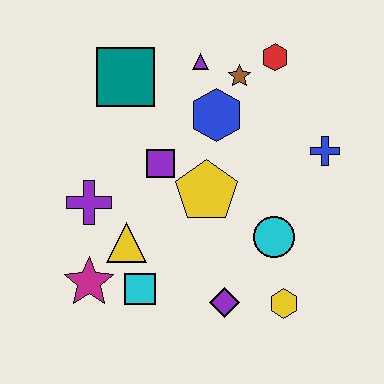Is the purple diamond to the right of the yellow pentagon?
Yes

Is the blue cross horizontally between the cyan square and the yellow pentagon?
No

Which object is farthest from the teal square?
The yellow hexagon is farthest from the teal square.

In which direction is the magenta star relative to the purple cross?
The magenta star is below the purple cross.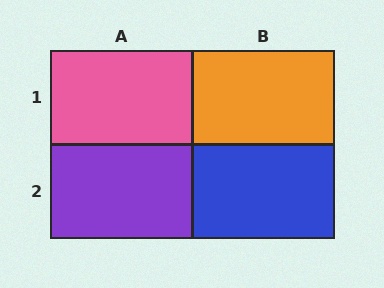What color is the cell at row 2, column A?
Purple.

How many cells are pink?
1 cell is pink.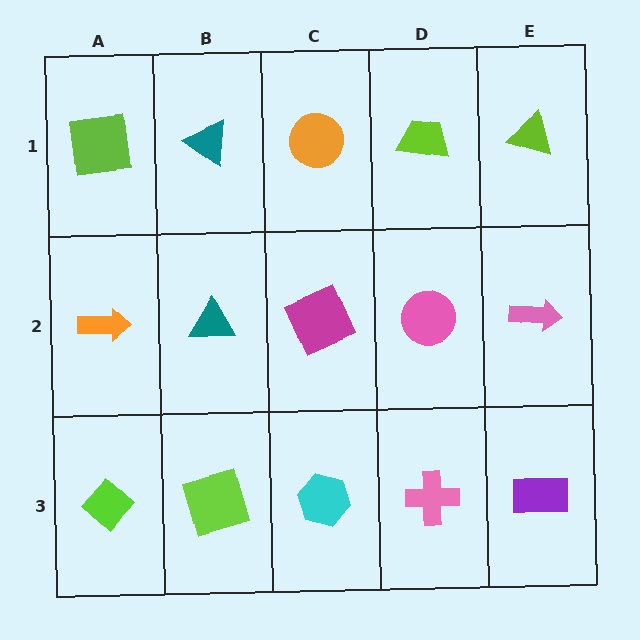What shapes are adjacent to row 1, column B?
A teal triangle (row 2, column B), a lime square (row 1, column A), an orange circle (row 1, column C).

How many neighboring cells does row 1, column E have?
2.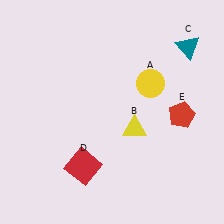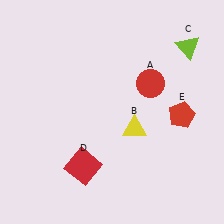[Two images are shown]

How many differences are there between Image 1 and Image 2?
There are 2 differences between the two images.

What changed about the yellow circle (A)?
In Image 1, A is yellow. In Image 2, it changed to red.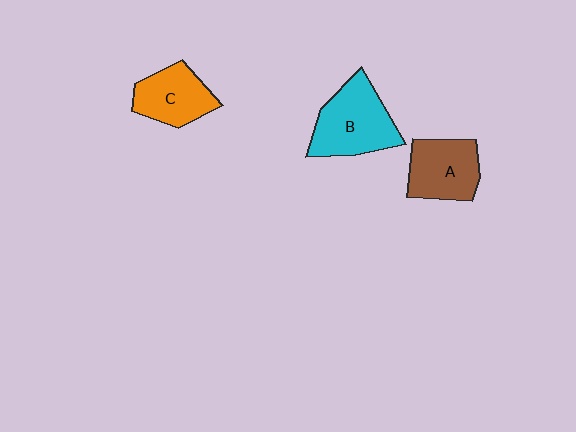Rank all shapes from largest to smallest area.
From largest to smallest: B (cyan), A (brown), C (orange).